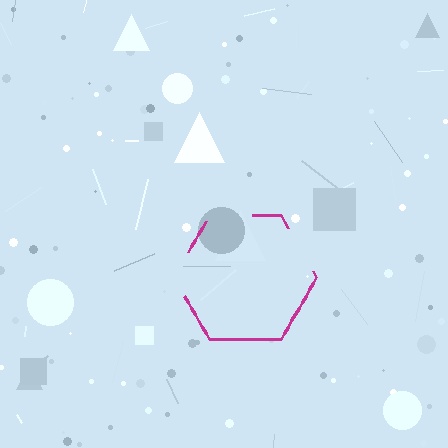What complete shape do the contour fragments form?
The contour fragments form a hexagon.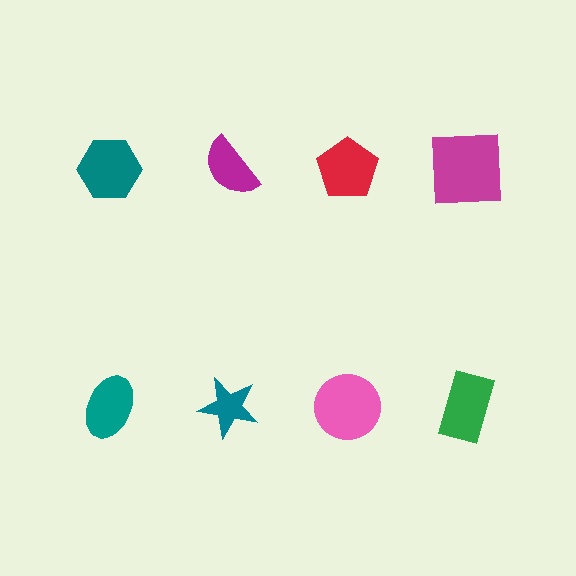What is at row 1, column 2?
A magenta semicircle.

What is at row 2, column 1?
A teal ellipse.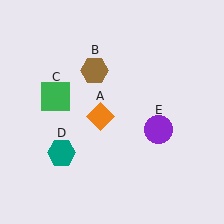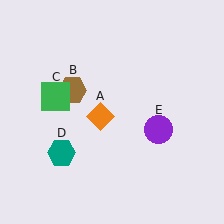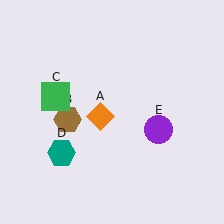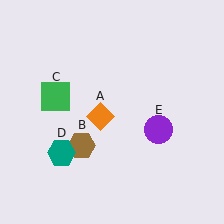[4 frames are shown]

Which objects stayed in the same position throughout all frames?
Orange diamond (object A) and green square (object C) and teal hexagon (object D) and purple circle (object E) remained stationary.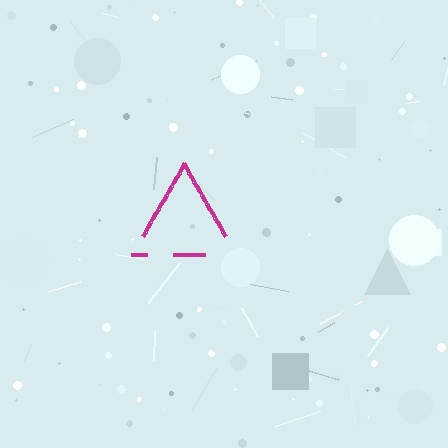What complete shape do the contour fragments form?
The contour fragments form a triangle.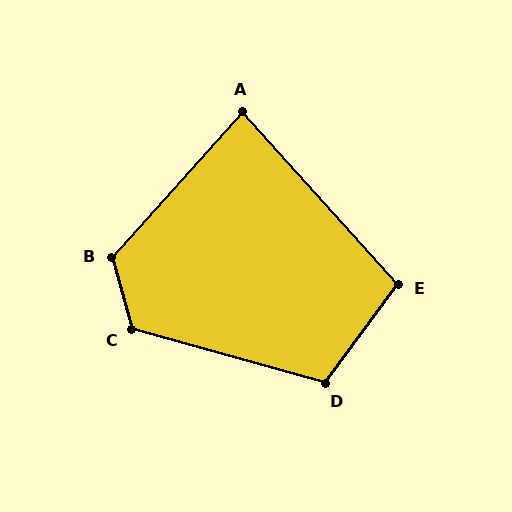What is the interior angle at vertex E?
Approximately 102 degrees (obtuse).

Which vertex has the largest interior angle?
B, at approximately 122 degrees.